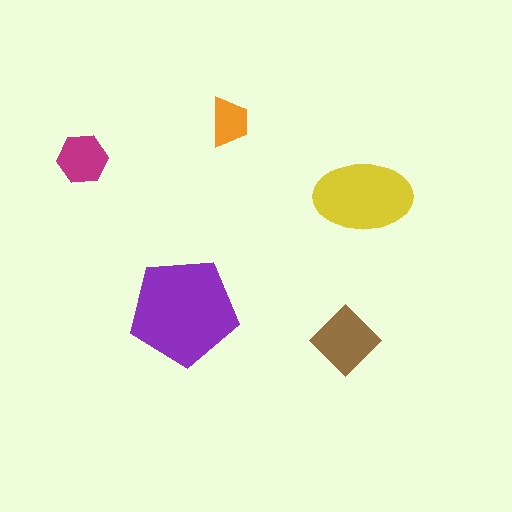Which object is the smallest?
The orange trapezoid.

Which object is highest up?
The orange trapezoid is topmost.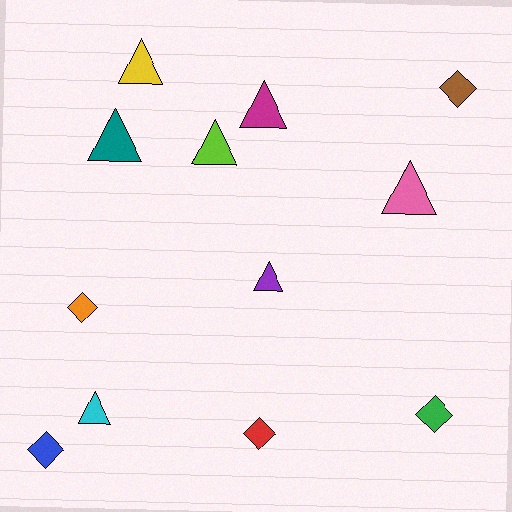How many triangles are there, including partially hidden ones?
There are 7 triangles.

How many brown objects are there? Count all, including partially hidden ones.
There is 1 brown object.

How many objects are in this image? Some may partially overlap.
There are 12 objects.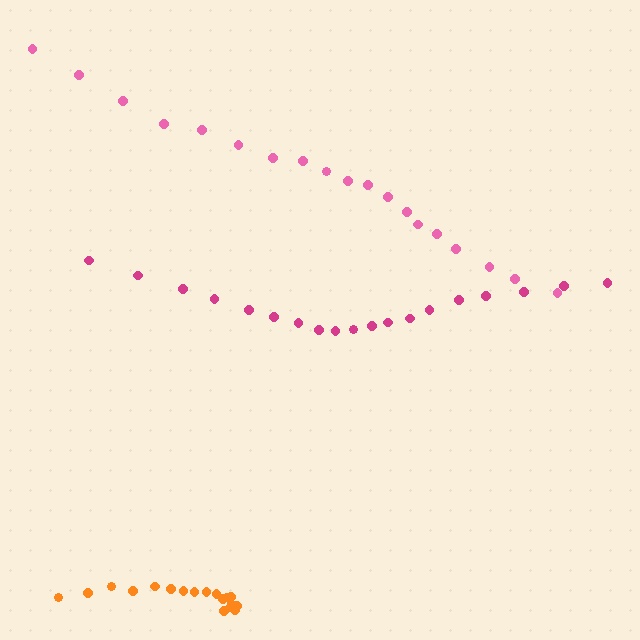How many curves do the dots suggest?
There are 3 distinct paths.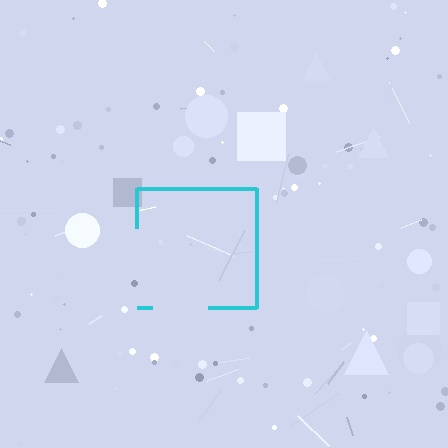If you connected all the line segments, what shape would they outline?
They would outline a square.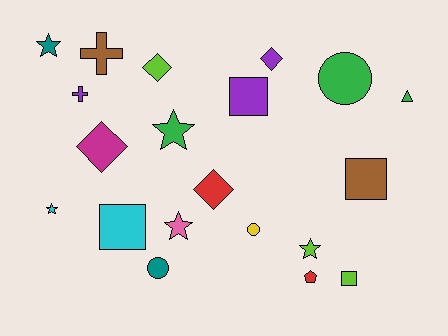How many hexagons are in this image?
There are no hexagons.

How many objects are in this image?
There are 20 objects.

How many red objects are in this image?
There are 2 red objects.